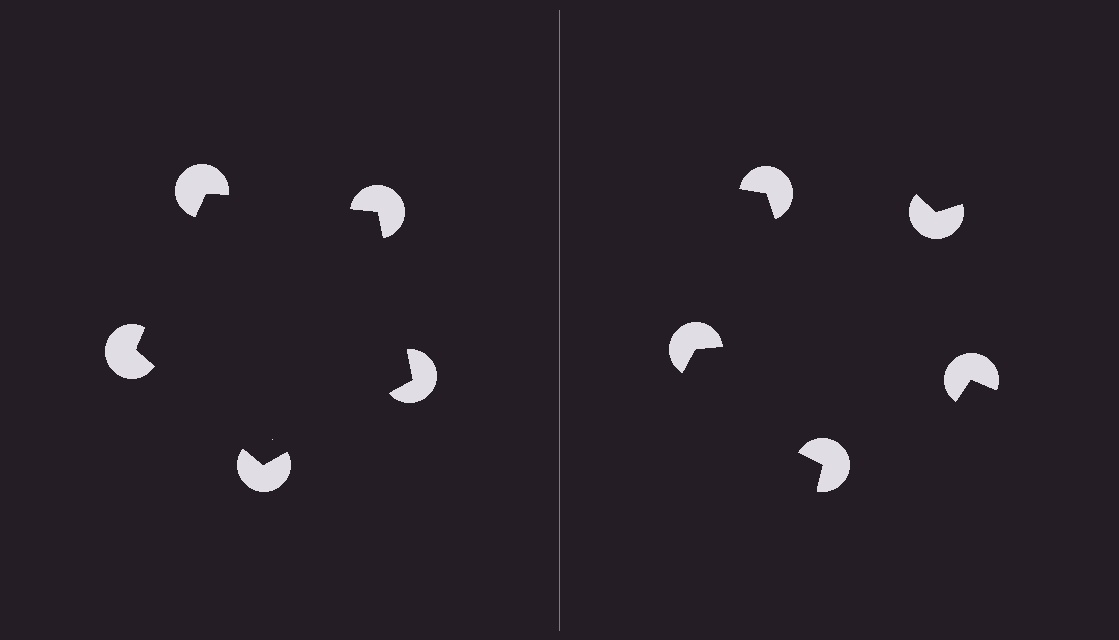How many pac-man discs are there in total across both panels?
10 — 5 on each side.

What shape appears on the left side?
An illusory pentagon.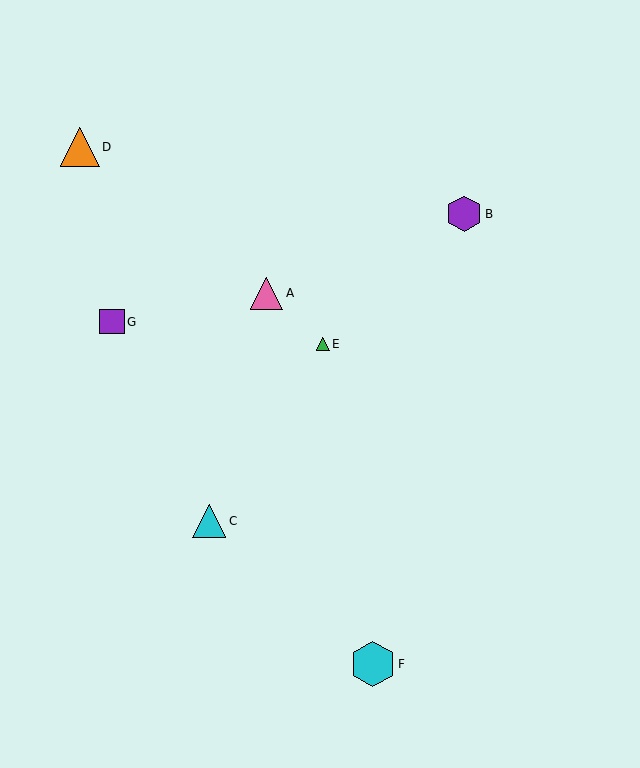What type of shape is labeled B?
Shape B is a purple hexagon.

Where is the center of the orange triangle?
The center of the orange triangle is at (80, 147).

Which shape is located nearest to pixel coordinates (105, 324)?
The purple square (labeled G) at (112, 322) is nearest to that location.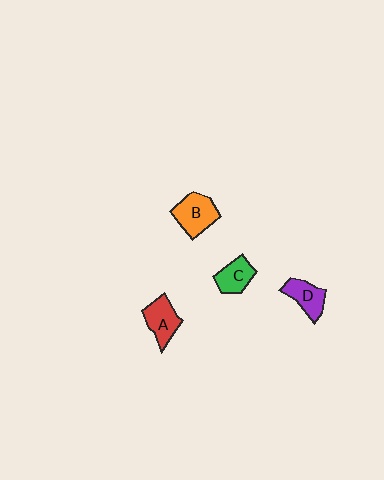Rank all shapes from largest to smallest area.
From largest to smallest: B (orange), A (red), D (purple), C (green).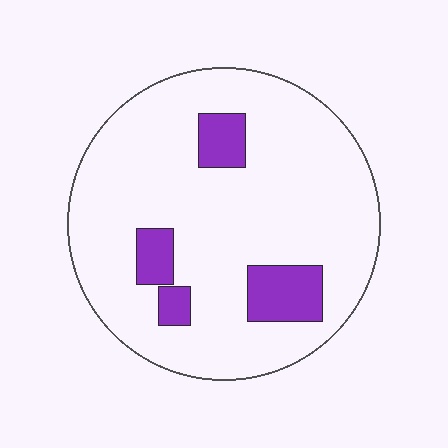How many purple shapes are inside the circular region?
4.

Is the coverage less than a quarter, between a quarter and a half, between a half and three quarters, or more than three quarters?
Less than a quarter.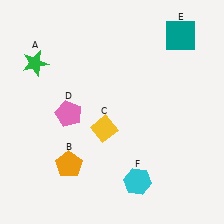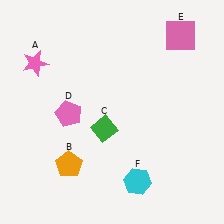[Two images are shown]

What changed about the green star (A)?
In Image 1, A is green. In Image 2, it changed to pink.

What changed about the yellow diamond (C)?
In Image 1, C is yellow. In Image 2, it changed to green.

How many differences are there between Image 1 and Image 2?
There are 3 differences between the two images.